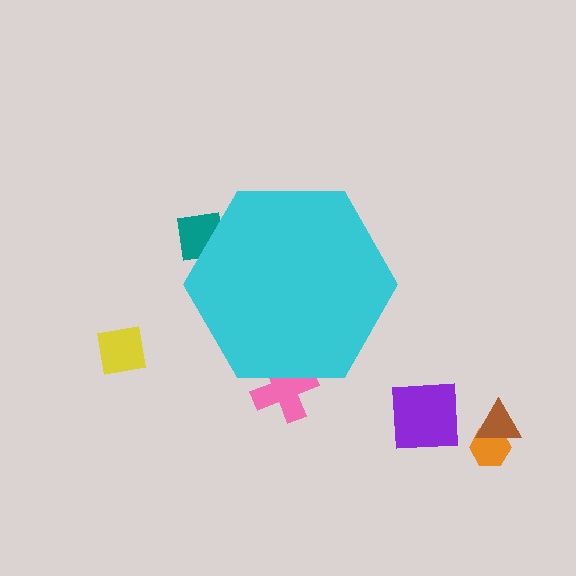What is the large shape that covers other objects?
A cyan hexagon.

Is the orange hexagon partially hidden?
No, the orange hexagon is fully visible.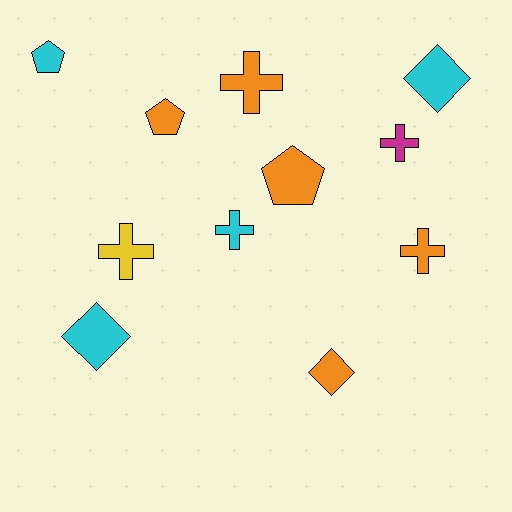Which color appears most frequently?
Orange, with 5 objects.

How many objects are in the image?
There are 11 objects.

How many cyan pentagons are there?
There is 1 cyan pentagon.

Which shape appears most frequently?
Cross, with 5 objects.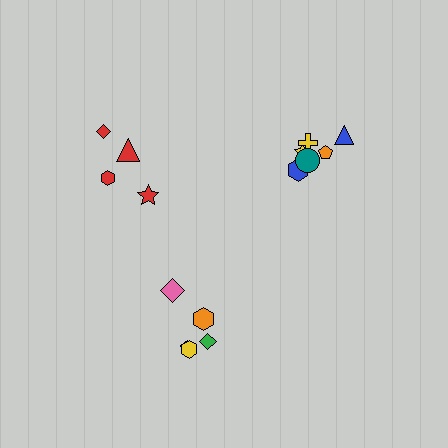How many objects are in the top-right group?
There are 6 objects.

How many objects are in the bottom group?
There are 5 objects.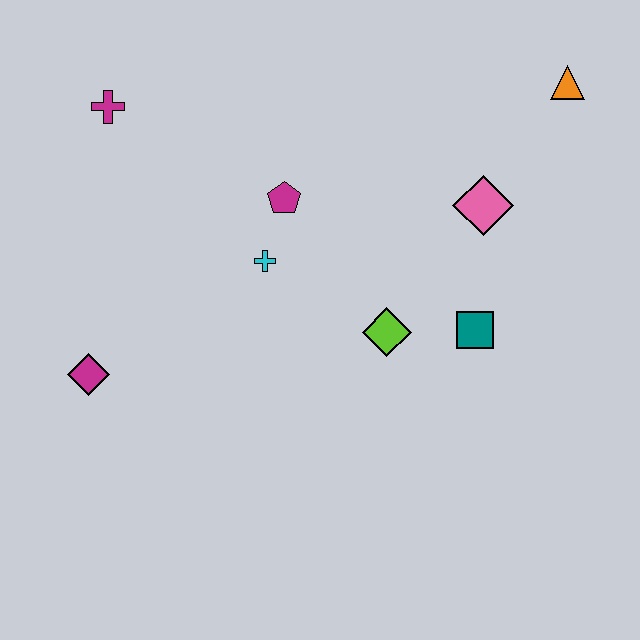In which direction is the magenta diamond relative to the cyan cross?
The magenta diamond is to the left of the cyan cross.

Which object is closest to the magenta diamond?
The cyan cross is closest to the magenta diamond.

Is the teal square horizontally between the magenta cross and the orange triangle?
Yes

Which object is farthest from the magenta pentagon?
The orange triangle is farthest from the magenta pentagon.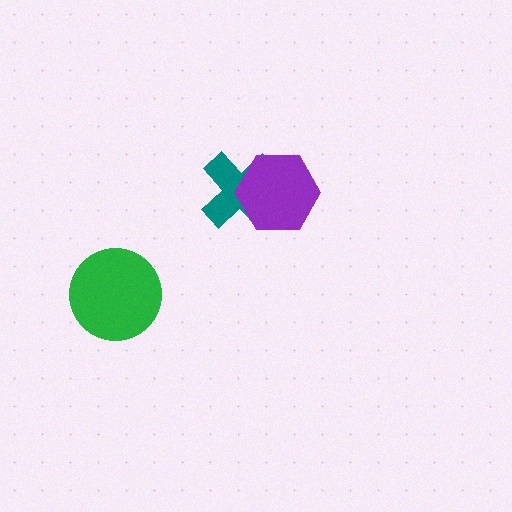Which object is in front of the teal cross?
The purple hexagon is in front of the teal cross.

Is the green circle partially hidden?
No, no other shape covers it.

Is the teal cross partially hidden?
Yes, it is partially covered by another shape.